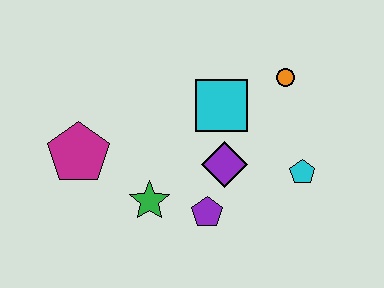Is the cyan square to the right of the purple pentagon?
Yes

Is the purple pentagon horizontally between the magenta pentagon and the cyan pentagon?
Yes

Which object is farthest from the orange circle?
The magenta pentagon is farthest from the orange circle.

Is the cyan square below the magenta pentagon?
No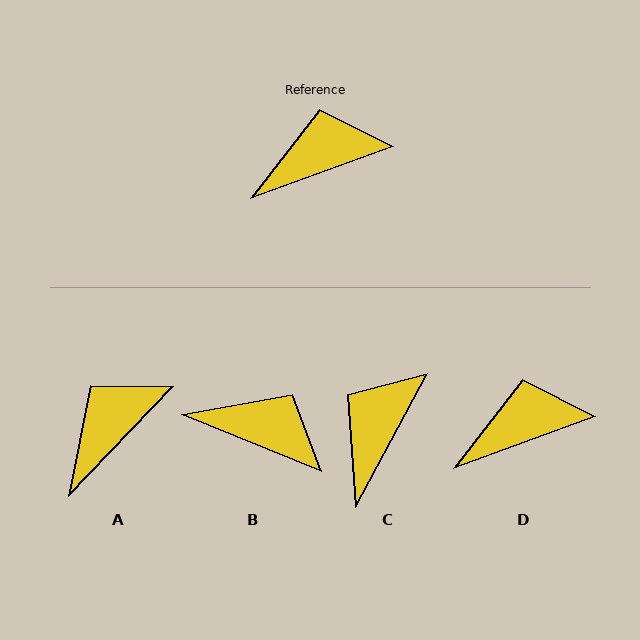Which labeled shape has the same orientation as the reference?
D.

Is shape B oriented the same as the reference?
No, it is off by about 43 degrees.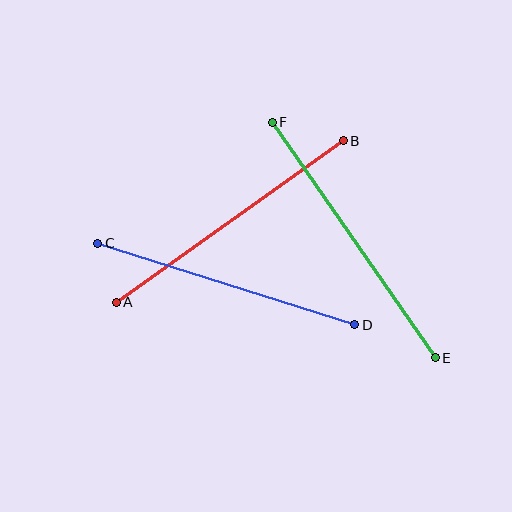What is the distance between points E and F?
The distance is approximately 287 pixels.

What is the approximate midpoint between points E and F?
The midpoint is at approximately (354, 240) pixels.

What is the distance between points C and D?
The distance is approximately 269 pixels.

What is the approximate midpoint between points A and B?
The midpoint is at approximately (230, 222) pixels.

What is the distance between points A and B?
The distance is approximately 278 pixels.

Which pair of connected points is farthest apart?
Points E and F are farthest apart.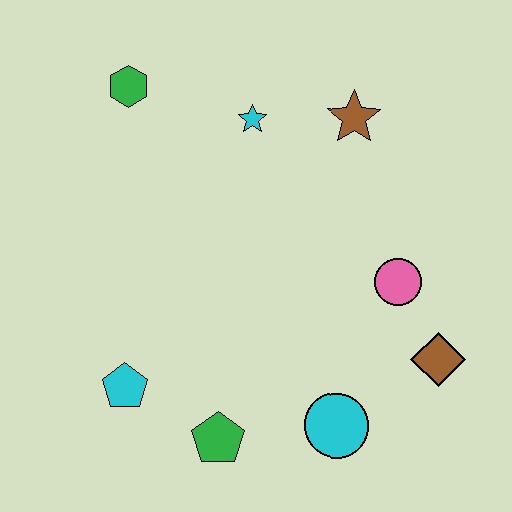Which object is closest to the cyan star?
The brown star is closest to the cyan star.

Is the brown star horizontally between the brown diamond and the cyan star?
Yes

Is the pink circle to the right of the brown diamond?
No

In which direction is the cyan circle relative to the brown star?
The cyan circle is below the brown star.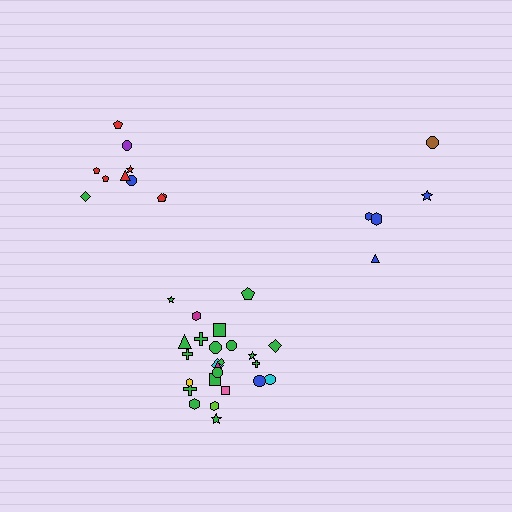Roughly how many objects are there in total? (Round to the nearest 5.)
Roughly 40 objects in total.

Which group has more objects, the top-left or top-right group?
The top-left group.